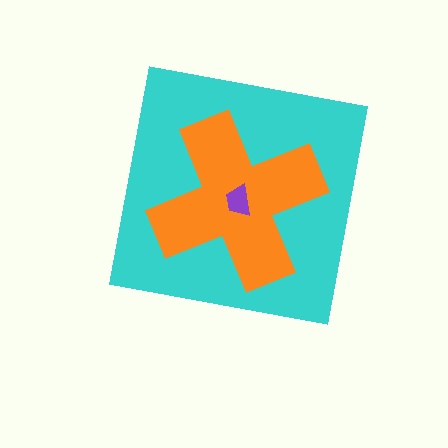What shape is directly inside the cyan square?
The orange cross.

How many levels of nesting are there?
3.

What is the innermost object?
The purple trapezoid.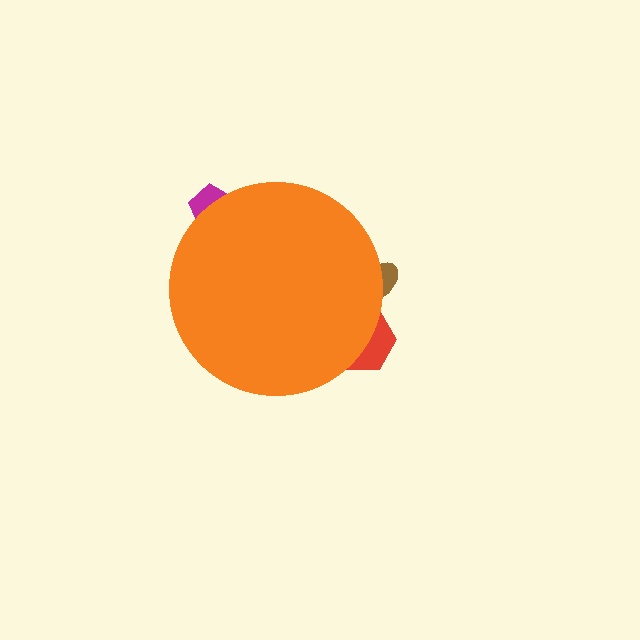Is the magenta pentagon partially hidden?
Yes, the magenta pentagon is partially hidden behind the orange circle.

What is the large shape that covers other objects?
An orange circle.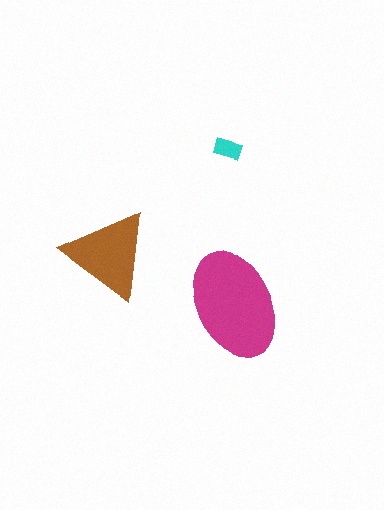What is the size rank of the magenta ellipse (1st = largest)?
1st.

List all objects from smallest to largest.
The cyan rectangle, the brown triangle, the magenta ellipse.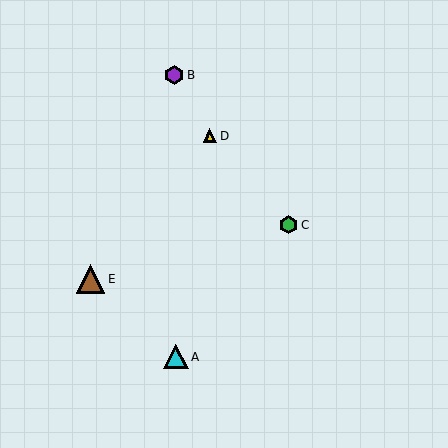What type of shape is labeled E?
Shape E is a brown triangle.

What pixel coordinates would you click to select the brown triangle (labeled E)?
Click at (90, 279) to select the brown triangle E.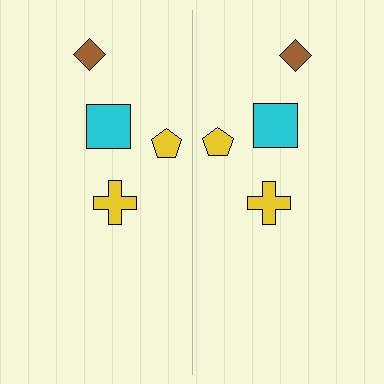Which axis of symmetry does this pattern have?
The pattern has a vertical axis of symmetry running through the center of the image.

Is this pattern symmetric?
Yes, this pattern has bilateral (reflection) symmetry.